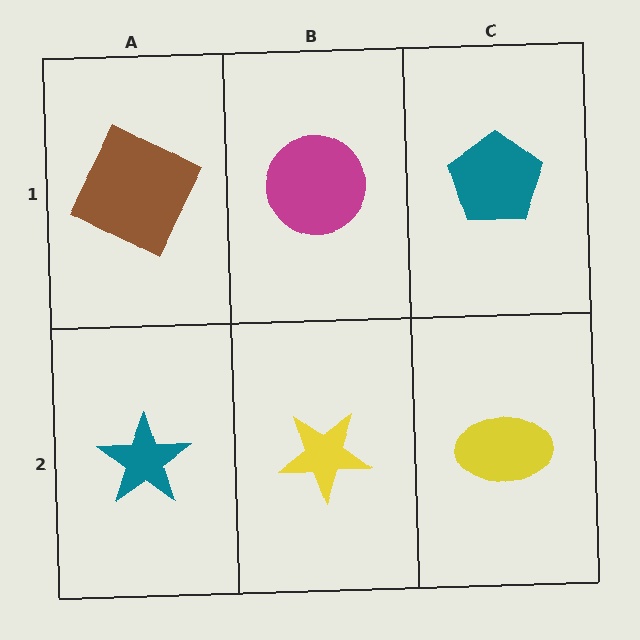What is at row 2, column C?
A yellow ellipse.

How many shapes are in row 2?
3 shapes.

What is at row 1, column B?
A magenta circle.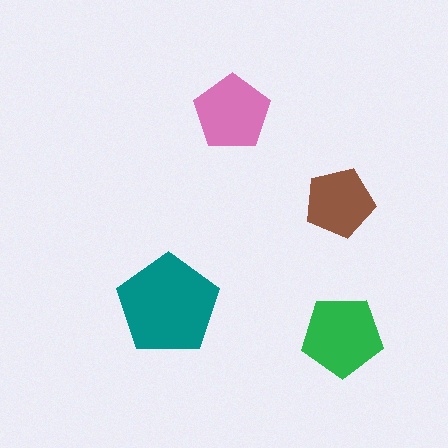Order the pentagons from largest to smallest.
the teal one, the green one, the pink one, the brown one.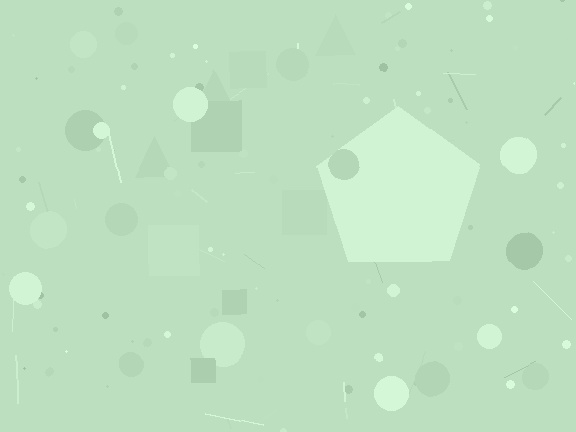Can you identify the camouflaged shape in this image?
The camouflaged shape is a pentagon.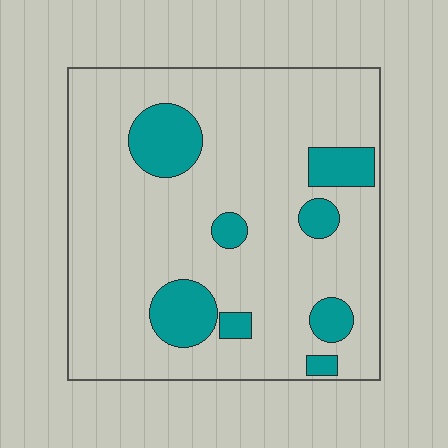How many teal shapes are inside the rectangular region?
8.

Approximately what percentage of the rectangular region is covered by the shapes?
Approximately 15%.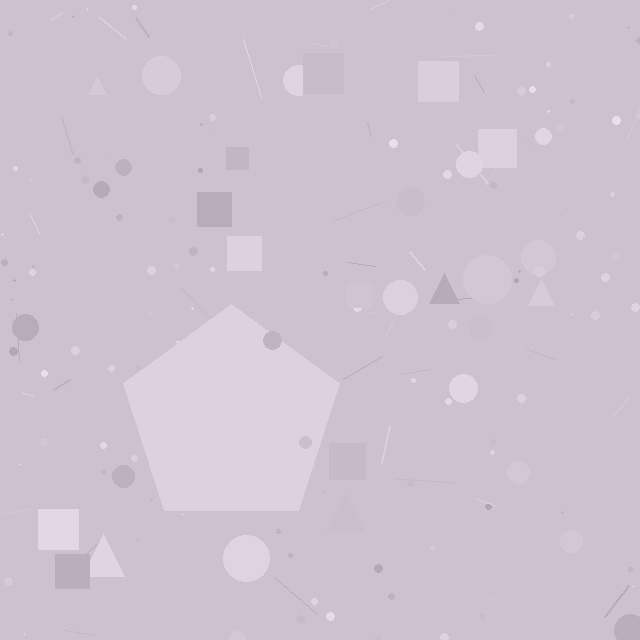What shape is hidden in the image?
A pentagon is hidden in the image.